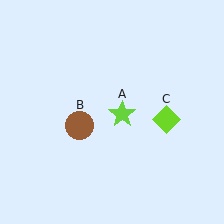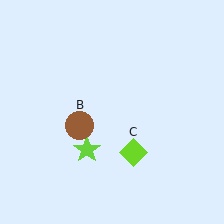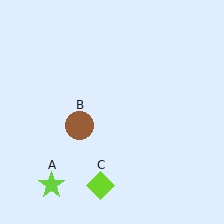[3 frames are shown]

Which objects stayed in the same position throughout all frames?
Brown circle (object B) remained stationary.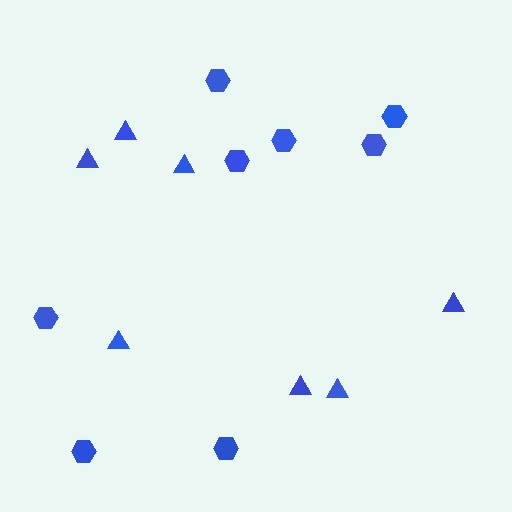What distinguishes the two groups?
There are 2 groups: one group of triangles (7) and one group of hexagons (8).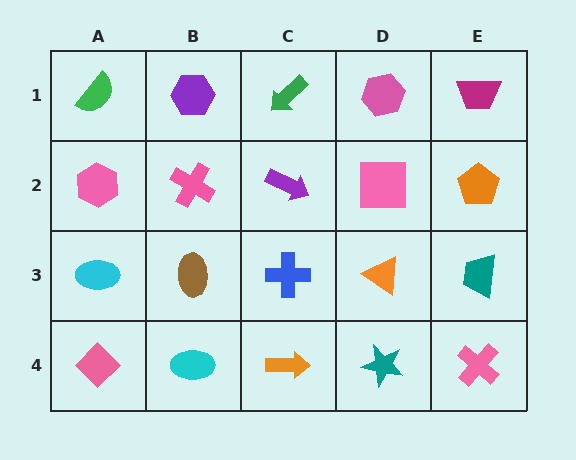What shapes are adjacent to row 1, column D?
A pink square (row 2, column D), a green arrow (row 1, column C), a magenta trapezoid (row 1, column E).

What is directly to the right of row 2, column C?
A pink square.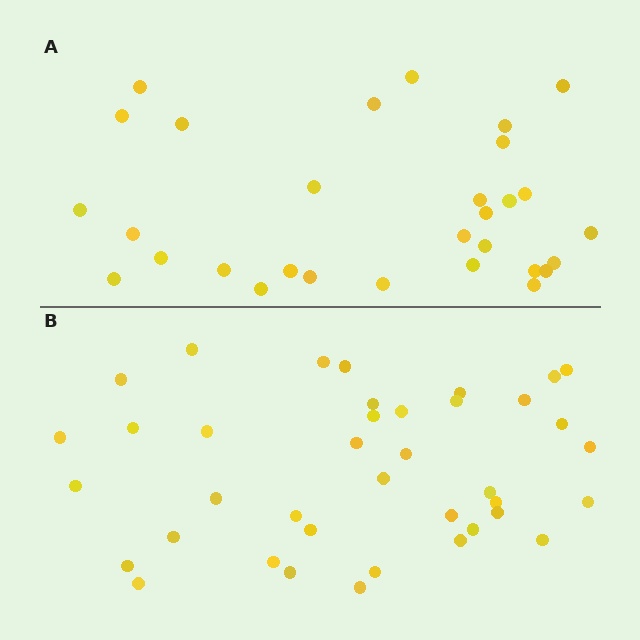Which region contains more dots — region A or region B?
Region B (the bottom region) has more dots.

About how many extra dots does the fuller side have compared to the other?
Region B has roughly 8 or so more dots than region A.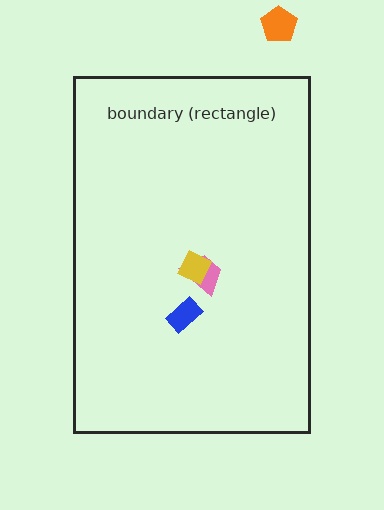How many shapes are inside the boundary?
3 inside, 1 outside.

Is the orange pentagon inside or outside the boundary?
Outside.